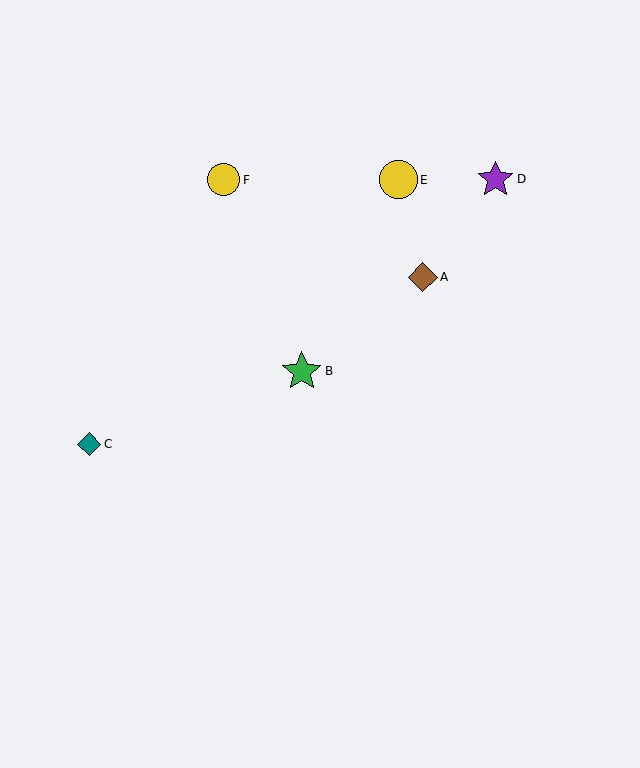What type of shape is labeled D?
Shape D is a purple star.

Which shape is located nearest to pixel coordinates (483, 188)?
The purple star (labeled D) at (496, 179) is nearest to that location.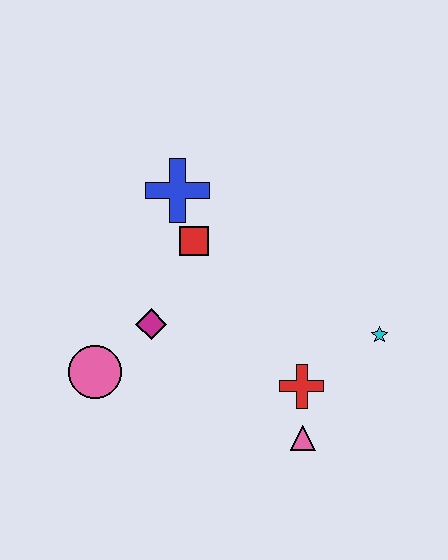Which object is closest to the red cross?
The pink triangle is closest to the red cross.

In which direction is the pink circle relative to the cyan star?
The pink circle is to the left of the cyan star.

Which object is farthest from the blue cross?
The pink triangle is farthest from the blue cross.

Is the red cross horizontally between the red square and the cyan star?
Yes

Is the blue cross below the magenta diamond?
No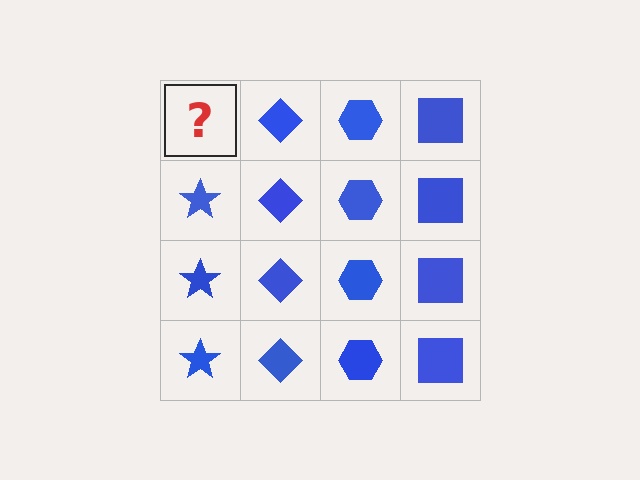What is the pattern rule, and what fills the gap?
The rule is that each column has a consistent shape. The gap should be filled with a blue star.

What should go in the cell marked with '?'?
The missing cell should contain a blue star.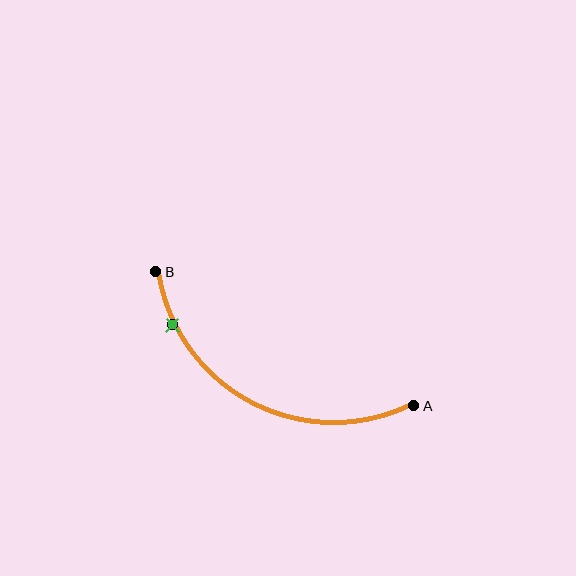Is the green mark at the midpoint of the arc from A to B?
No. The green mark lies on the arc but is closer to endpoint B. The arc midpoint would be at the point on the curve equidistant along the arc from both A and B.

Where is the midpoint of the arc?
The arc midpoint is the point on the curve farthest from the straight line joining A and B. It sits below that line.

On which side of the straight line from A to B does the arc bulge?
The arc bulges below the straight line connecting A and B.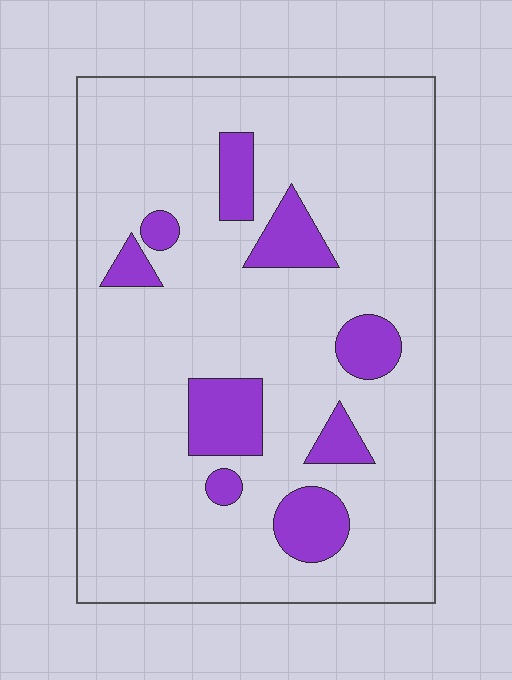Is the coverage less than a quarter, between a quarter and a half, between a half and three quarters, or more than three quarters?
Less than a quarter.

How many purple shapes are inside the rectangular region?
9.